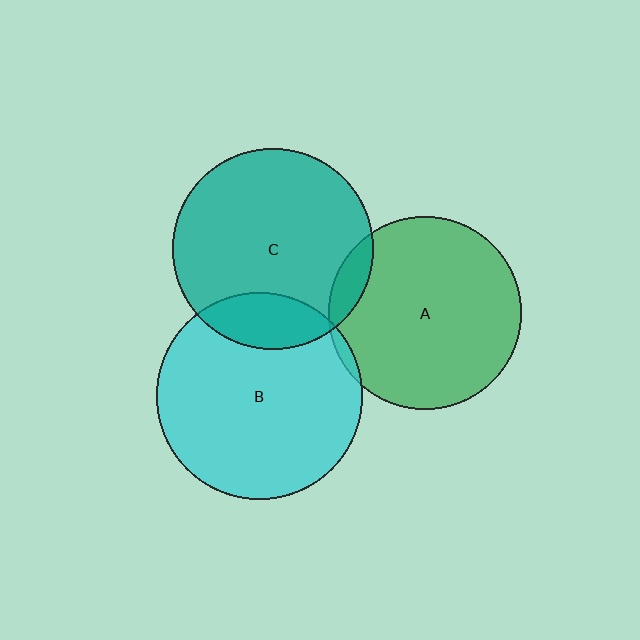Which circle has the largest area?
Circle B (cyan).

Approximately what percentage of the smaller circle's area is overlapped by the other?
Approximately 5%.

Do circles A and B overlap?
Yes.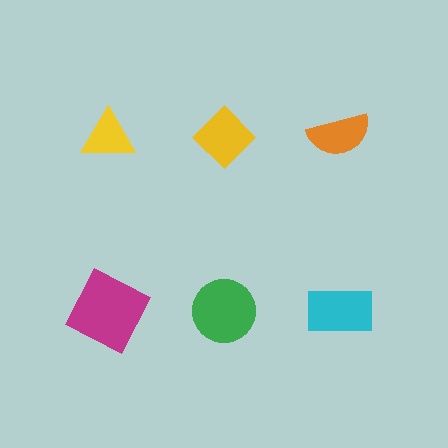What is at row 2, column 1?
A magenta square.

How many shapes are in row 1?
3 shapes.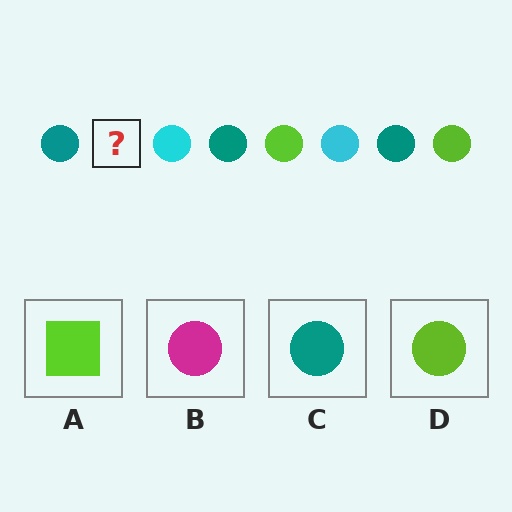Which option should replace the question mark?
Option D.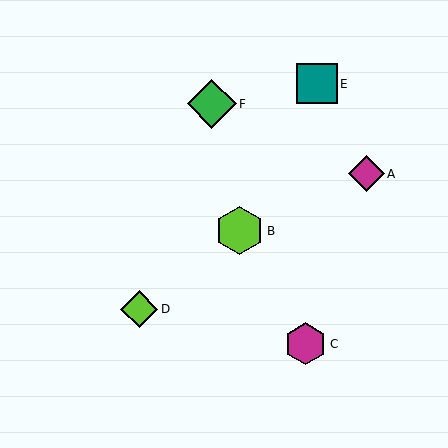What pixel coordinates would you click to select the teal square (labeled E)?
Click at (317, 84) to select the teal square E.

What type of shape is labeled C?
Shape C is a magenta hexagon.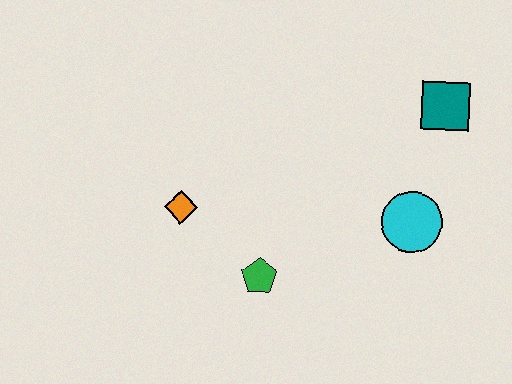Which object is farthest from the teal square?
The orange diamond is farthest from the teal square.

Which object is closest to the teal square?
The cyan circle is closest to the teal square.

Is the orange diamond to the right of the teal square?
No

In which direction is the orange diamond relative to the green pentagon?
The orange diamond is to the left of the green pentagon.